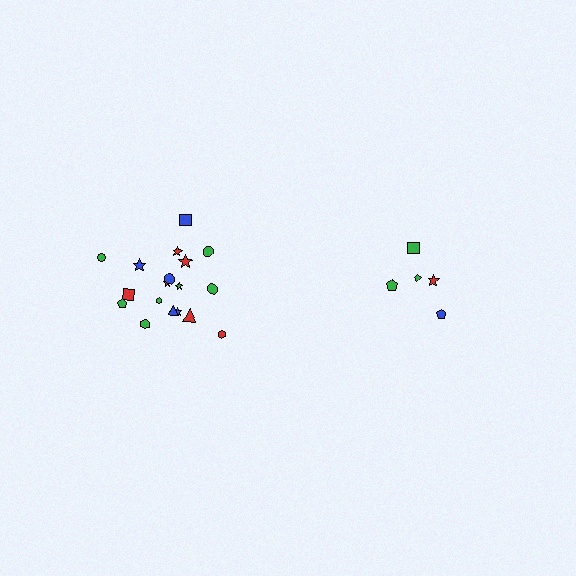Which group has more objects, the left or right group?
The left group.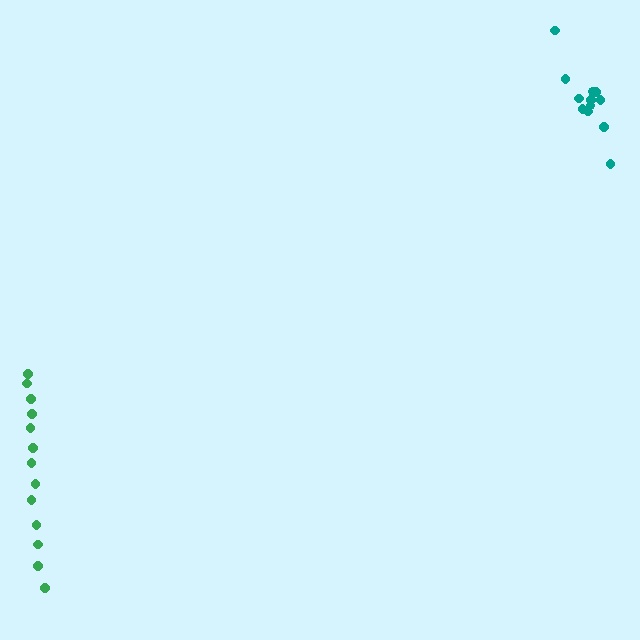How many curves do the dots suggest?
There are 2 distinct paths.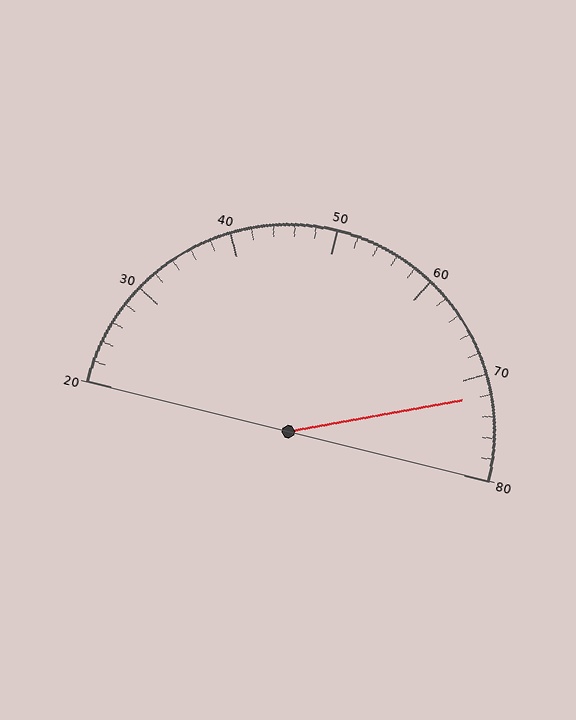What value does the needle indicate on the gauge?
The needle indicates approximately 72.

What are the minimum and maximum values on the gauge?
The gauge ranges from 20 to 80.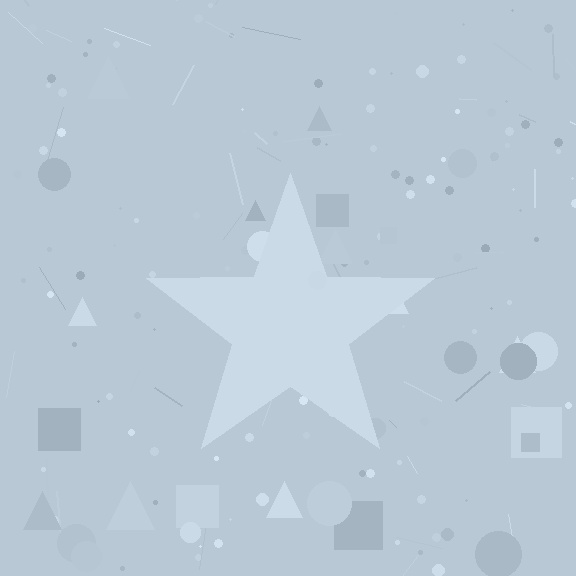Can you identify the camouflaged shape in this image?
The camouflaged shape is a star.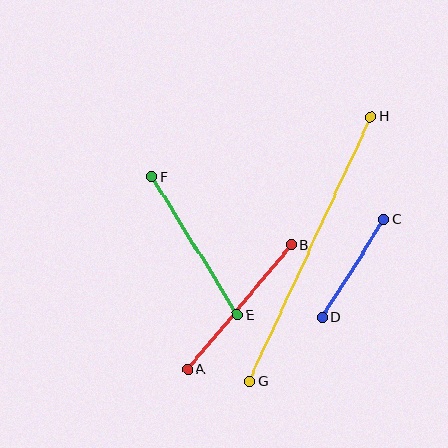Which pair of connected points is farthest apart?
Points G and H are farthest apart.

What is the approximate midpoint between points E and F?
The midpoint is at approximately (194, 246) pixels.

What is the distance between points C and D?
The distance is approximately 116 pixels.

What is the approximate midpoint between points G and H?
The midpoint is at approximately (310, 249) pixels.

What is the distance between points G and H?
The distance is approximately 291 pixels.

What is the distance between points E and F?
The distance is approximately 162 pixels.